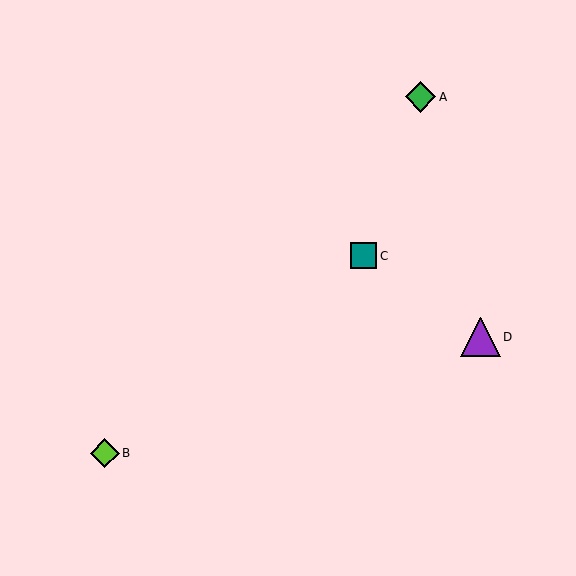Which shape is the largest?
The purple triangle (labeled D) is the largest.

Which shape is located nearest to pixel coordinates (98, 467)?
The lime diamond (labeled B) at (105, 453) is nearest to that location.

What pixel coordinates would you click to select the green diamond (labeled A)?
Click at (421, 97) to select the green diamond A.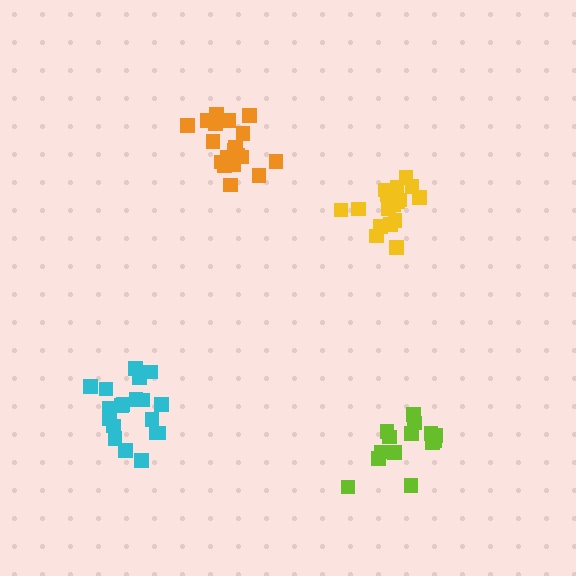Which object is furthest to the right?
The lime cluster is rightmost.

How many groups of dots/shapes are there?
There are 4 groups.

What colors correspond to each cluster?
The clusters are colored: lime, orange, yellow, cyan.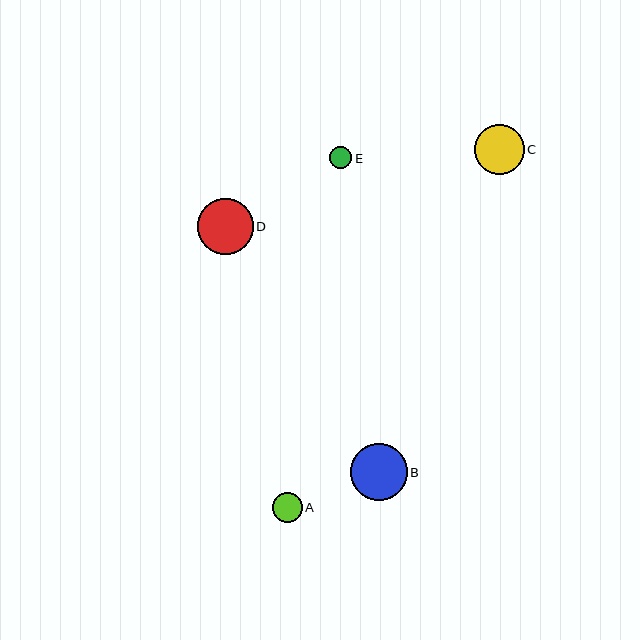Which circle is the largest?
Circle B is the largest with a size of approximately 57 pixels.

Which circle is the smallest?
Circle E is the smallest with a size of approximately 22 pixels.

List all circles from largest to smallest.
From largest to smallest: B, D, C, A, E.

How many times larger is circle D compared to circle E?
Circle D is approximately 2.6 times the size of circle E.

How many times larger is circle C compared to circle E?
Circle C is approximately 2.3 times the size of circle E.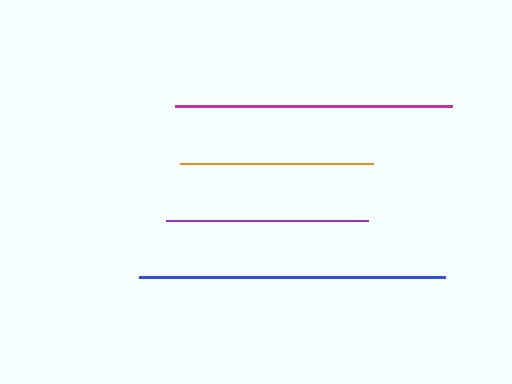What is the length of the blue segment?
The blue segment is approximately 306 pixels long.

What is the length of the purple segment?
The purple segment is approximately 201 pixels long.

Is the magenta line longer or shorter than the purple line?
The magenta line is longer than the purple line.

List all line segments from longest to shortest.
From longest to shortest: blue, magenta, purple, orange.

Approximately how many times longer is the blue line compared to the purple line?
The blue line is approximately 1.5 times the length of the purple line.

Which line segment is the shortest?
The orange line is the shortest at approximately 193 pixels.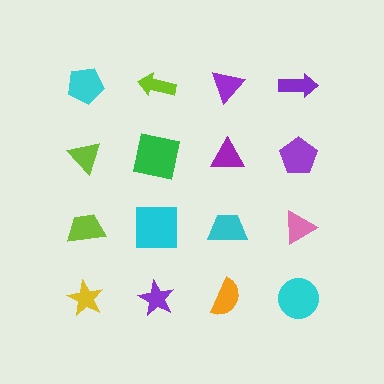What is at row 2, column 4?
A purple pentagon.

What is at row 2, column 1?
A lime triangle.